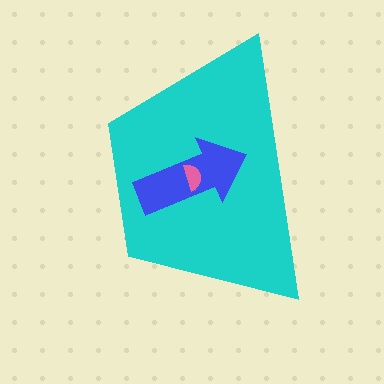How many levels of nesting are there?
3.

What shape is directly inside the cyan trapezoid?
The blue arrow.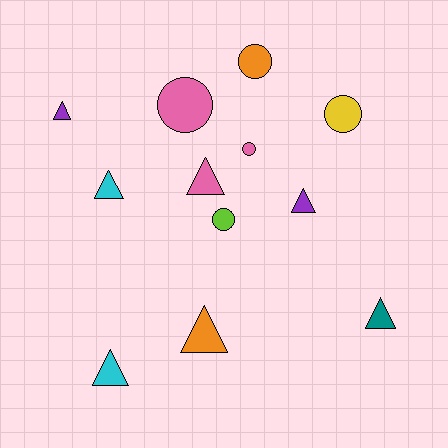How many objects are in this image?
There are 12 objects.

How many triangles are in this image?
There are 7 triangles.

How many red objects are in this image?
There are no red objects.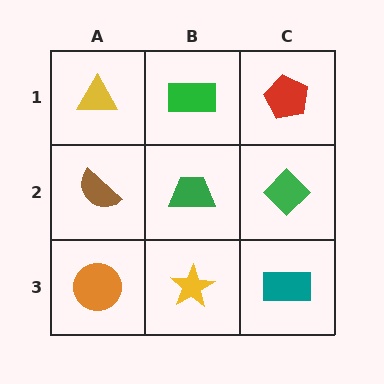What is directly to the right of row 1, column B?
A red pentagon.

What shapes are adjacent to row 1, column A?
A brown semicircle (row 2, column A), a green rectangle (row 1, column B).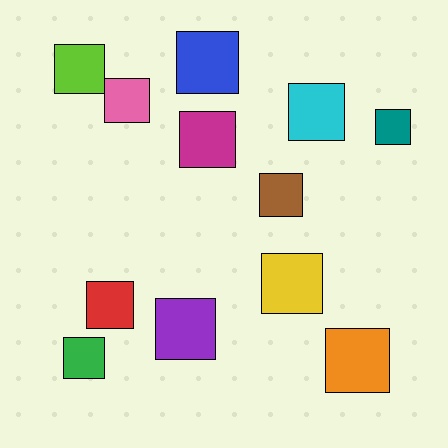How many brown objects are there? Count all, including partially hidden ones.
There is 1 brown object.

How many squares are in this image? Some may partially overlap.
There are 12 squares.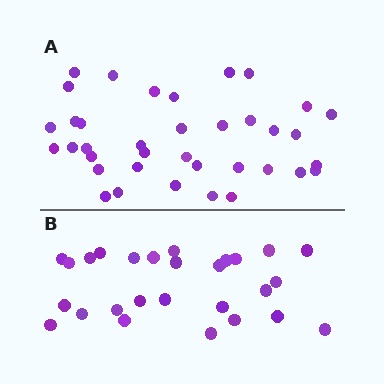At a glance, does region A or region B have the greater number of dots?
Region A (the top region) has more dots.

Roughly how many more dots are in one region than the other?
Region A has roughly 10 or so more dots than region B.